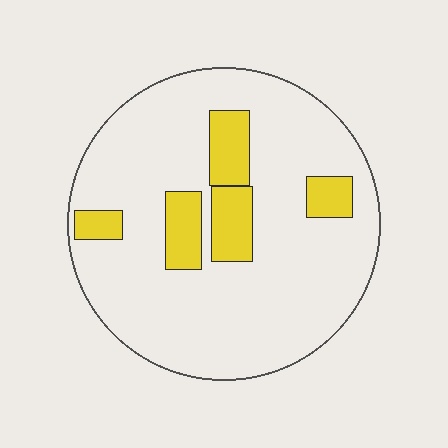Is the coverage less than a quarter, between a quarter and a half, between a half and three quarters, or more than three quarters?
Less than a quarter.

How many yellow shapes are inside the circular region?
5.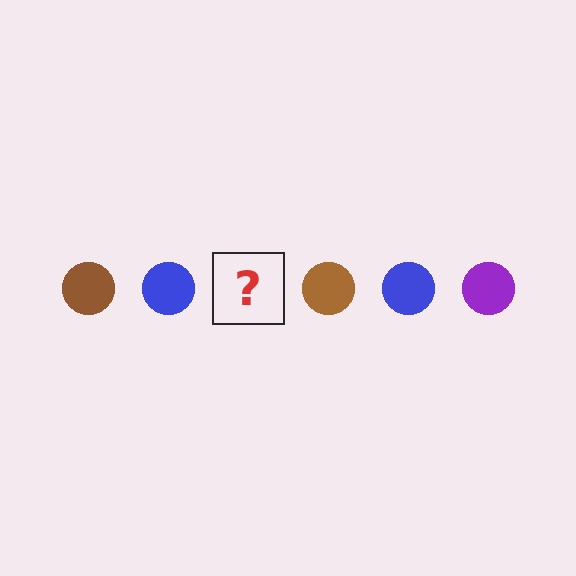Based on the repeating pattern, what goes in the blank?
The blank should be a purple circle.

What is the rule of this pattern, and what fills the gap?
The rule is that the pattern cycles through brown, blue, purple circles. The gap should be filled with a purple circle.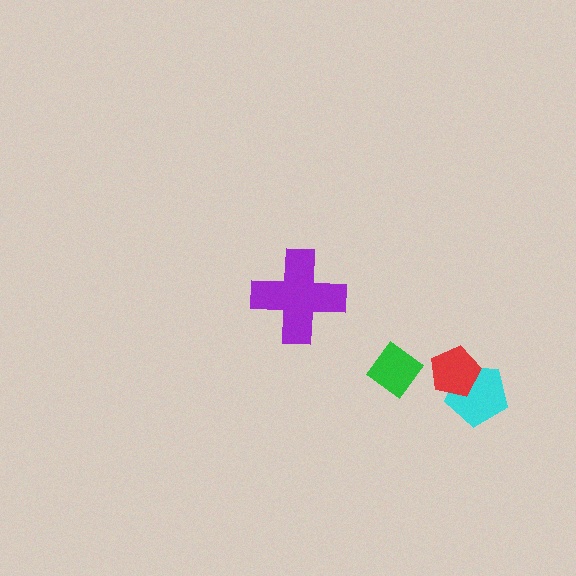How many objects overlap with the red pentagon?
1 object overlaps with the red pentagon.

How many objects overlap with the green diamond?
0 objects overlap with the green diamond.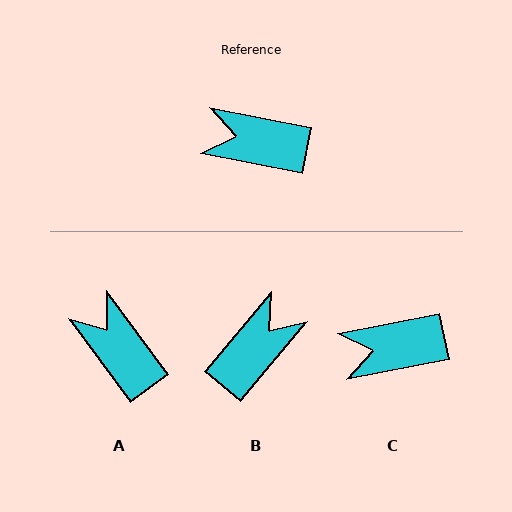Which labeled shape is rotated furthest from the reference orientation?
B, about 119 degrees away.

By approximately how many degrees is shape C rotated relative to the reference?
Approximately 23 degrees counter-clockwise.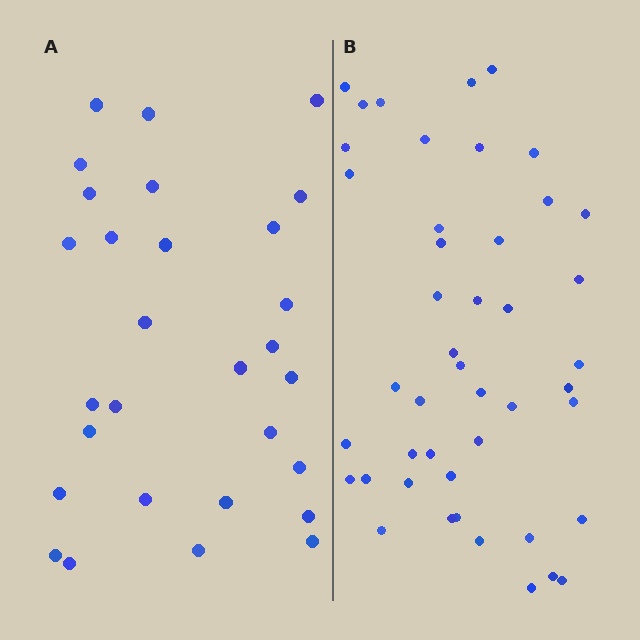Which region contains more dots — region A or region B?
Region B (the right region) has more dots.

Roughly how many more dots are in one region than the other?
Region B has approximately 15 more dots than region A.